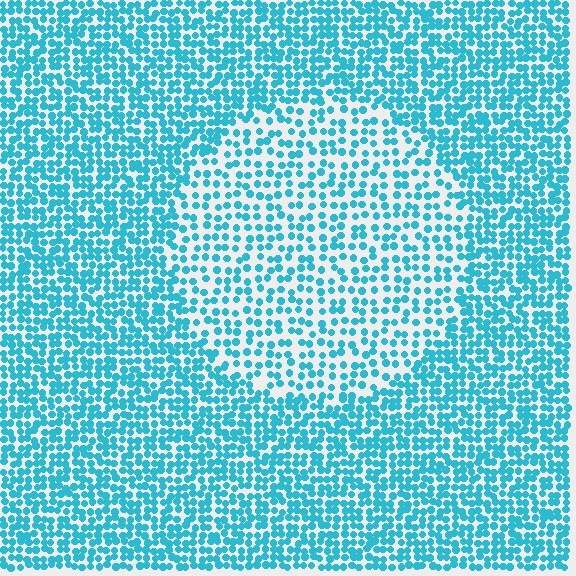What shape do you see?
I see a circle.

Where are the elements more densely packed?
The elements are more densely packed outside the circle boundary.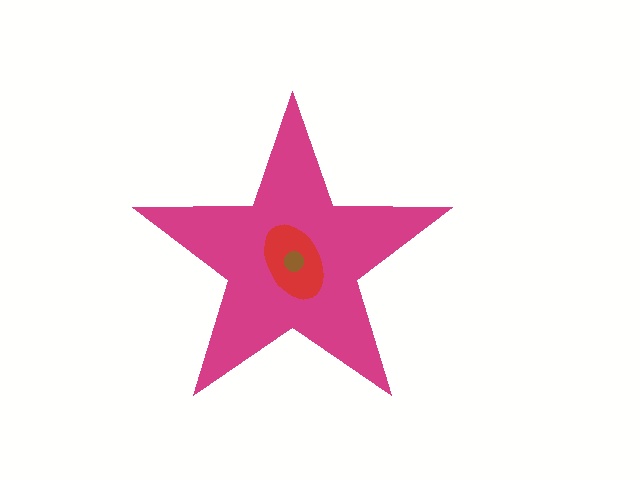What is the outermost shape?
The magenta star.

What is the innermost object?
The brown circle.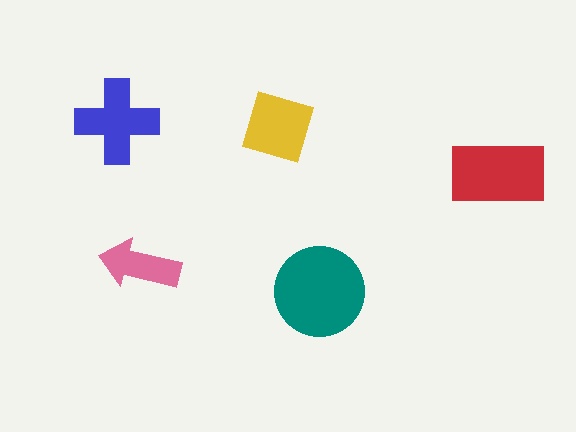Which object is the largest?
The teal circle.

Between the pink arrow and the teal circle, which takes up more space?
The teal circle.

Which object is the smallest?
The pink arrow.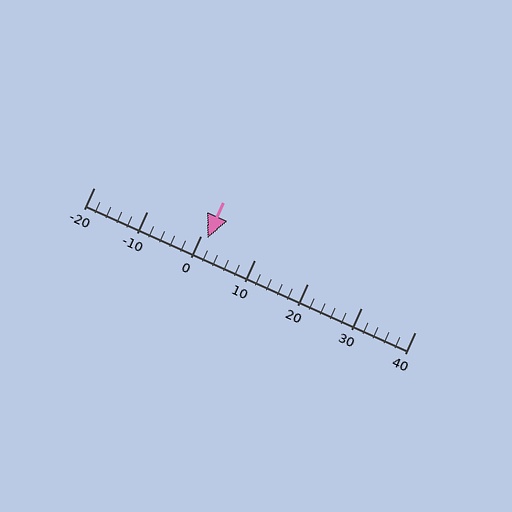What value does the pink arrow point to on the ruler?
The pink arrow points to approximately 1.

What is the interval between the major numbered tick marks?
The major tick marks are spaced 10 units apart.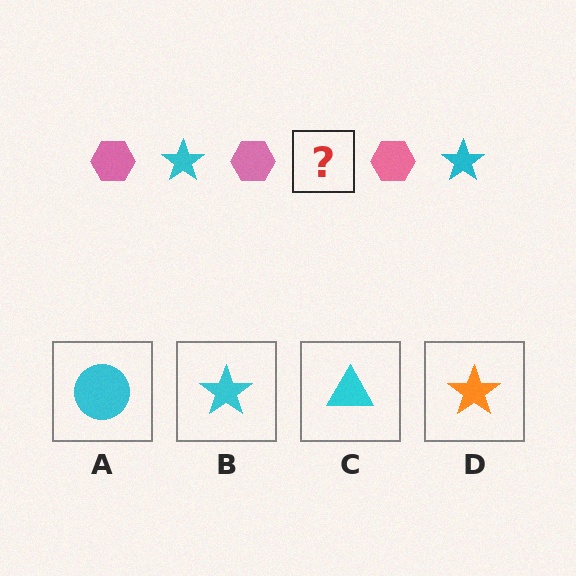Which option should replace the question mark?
Option B.